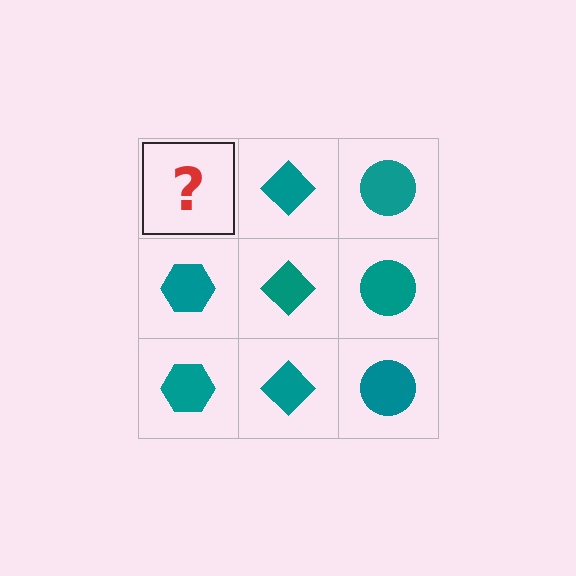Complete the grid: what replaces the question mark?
The question mark should be replaced with a teal hexagon.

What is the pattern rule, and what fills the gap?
The rule is that each column has a consistent shape. The gap should be filled with a teal hexagon.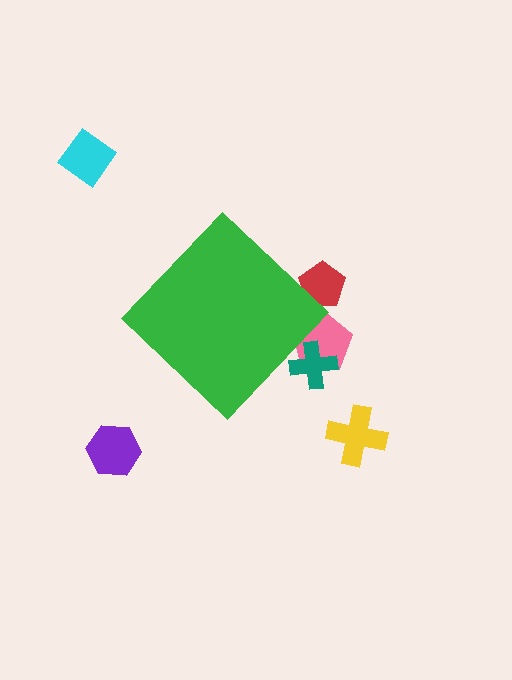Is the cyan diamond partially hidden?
No, the cyan diamond is fully visible.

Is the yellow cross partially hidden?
No, the yellow cross is fully visible.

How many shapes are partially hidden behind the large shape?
3 shapes are partially hidden.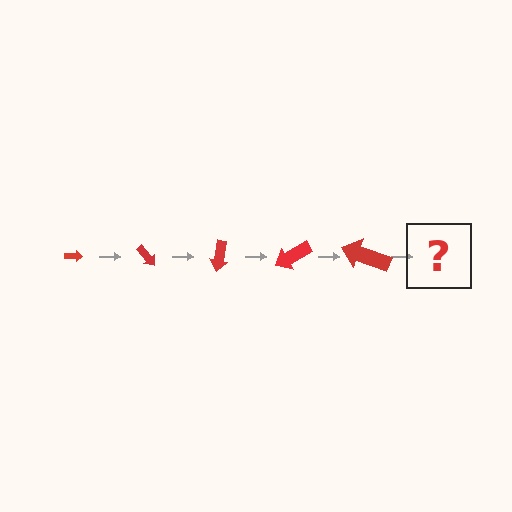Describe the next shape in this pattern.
It should be an arrow, larger than the previous one and rotated 250 degrees from the start.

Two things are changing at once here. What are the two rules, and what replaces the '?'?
The two rules are that the arrow grows larger each step and it rotates 50 degrees each step. The '?' should be an arrow, larger than the previous one and rotated 250 degrees from the start.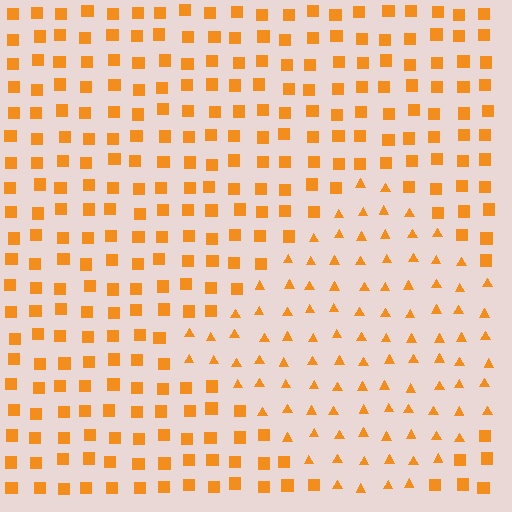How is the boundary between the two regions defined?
The boundary is defined by a change in element shape: triangles inside vs. squares outside. All elements share the same color and spacing.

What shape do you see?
I see a diamond.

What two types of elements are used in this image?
The image uses triangles inside the diamond region and squares outside it.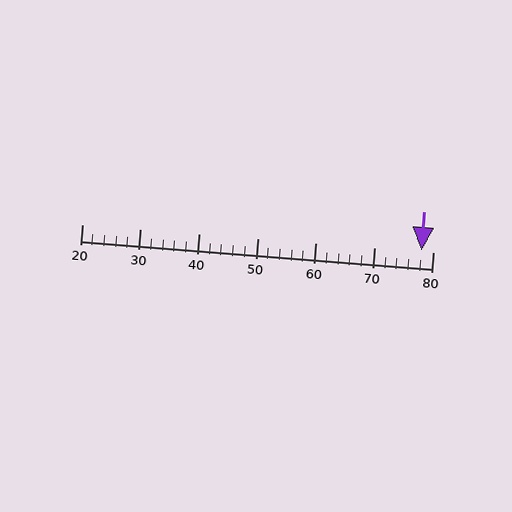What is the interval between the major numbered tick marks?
The major tick marks are spaced 10 units apart.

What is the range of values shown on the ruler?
The ruler shows values from 20 to 80.